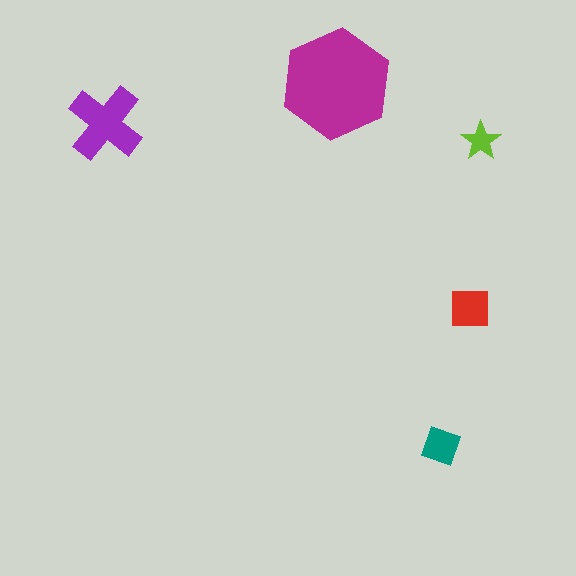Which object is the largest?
The magenta hexagon.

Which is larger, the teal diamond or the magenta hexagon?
The magenta hexagon.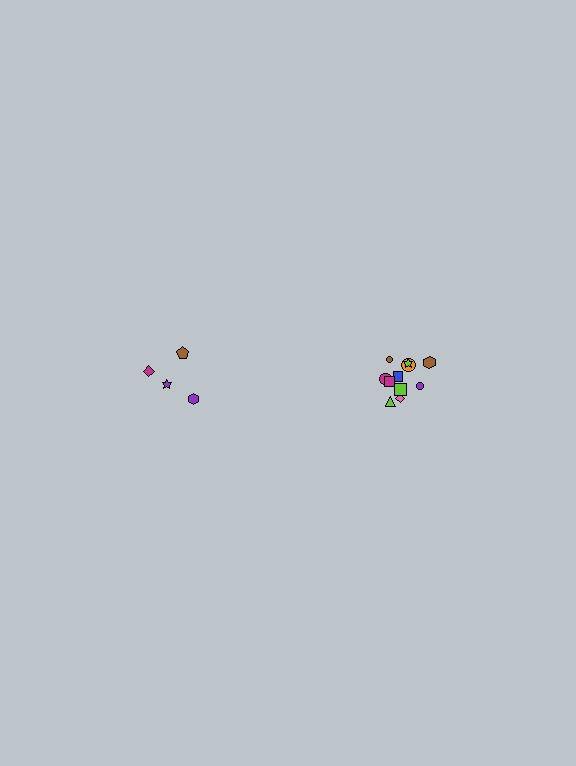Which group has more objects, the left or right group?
The right group.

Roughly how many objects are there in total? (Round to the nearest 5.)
Roughly 15 objects in total.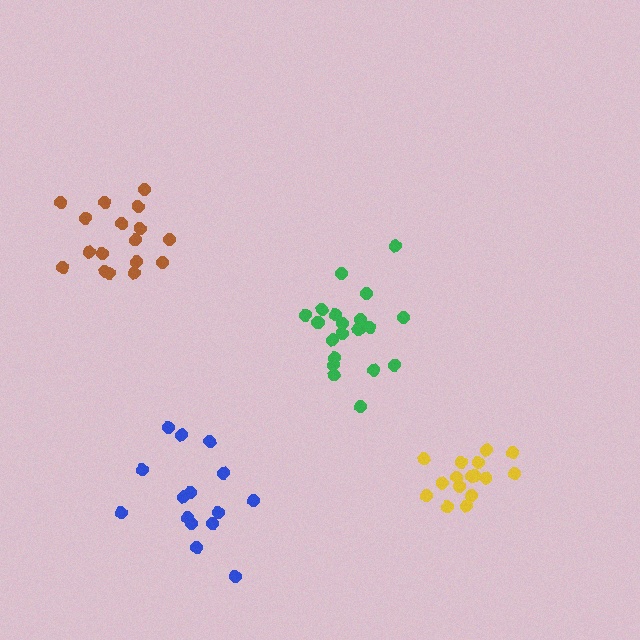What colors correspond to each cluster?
The clusters are colored: green, blue, yellow, brown.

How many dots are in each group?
Group 1: 21 dots, Group 2: 15 dots, Group 3: 16 dots, Group 4: 17 dots (69 total).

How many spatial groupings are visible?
There are 4 spatial groupings.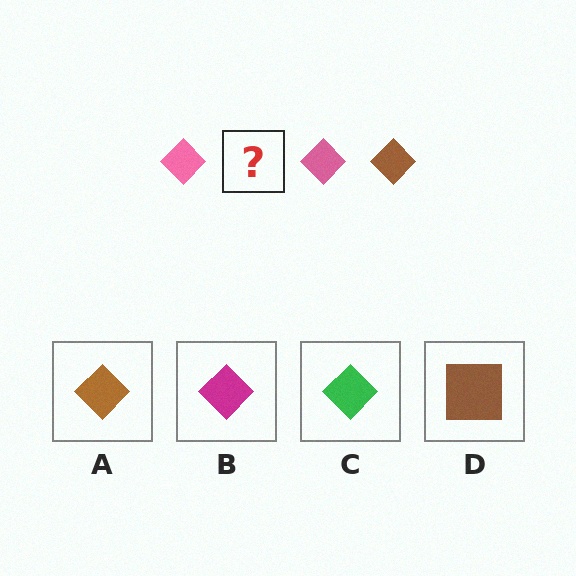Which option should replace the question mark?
Option A.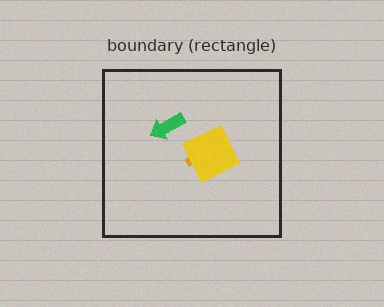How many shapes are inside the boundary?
4 inside, 0 outside.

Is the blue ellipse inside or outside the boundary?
Inside.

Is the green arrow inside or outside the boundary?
Inside.